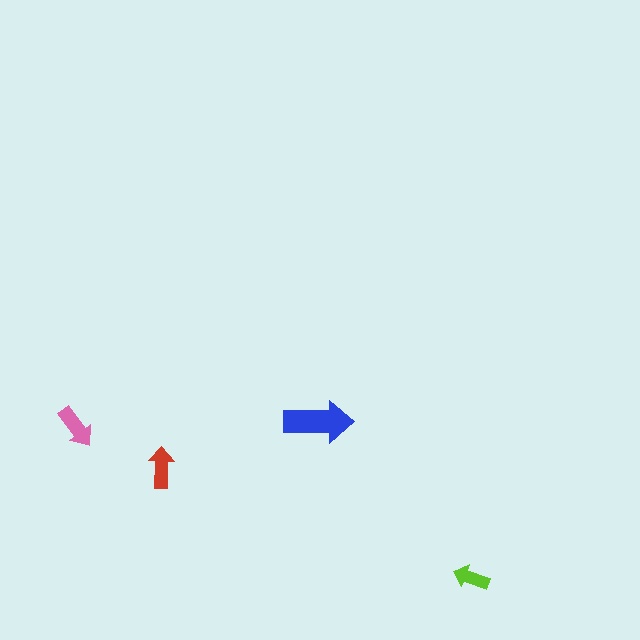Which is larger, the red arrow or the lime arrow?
The red one.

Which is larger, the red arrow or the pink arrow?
The pink one.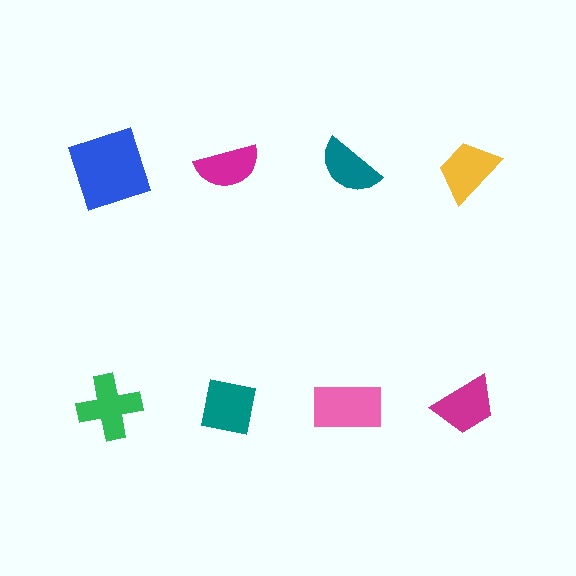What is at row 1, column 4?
A yellow trapezoid.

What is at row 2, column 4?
A magenta trapezoid.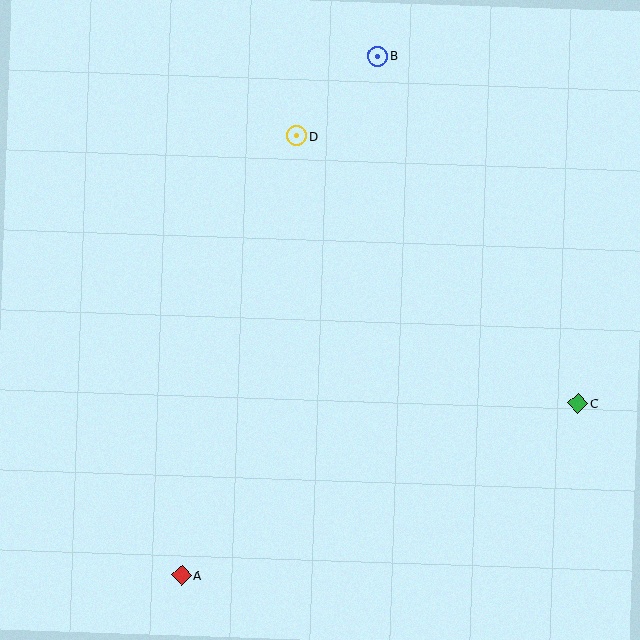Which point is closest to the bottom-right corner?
Point C is closest to the bottom-right corner.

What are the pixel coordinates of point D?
Point D is at (297, 136).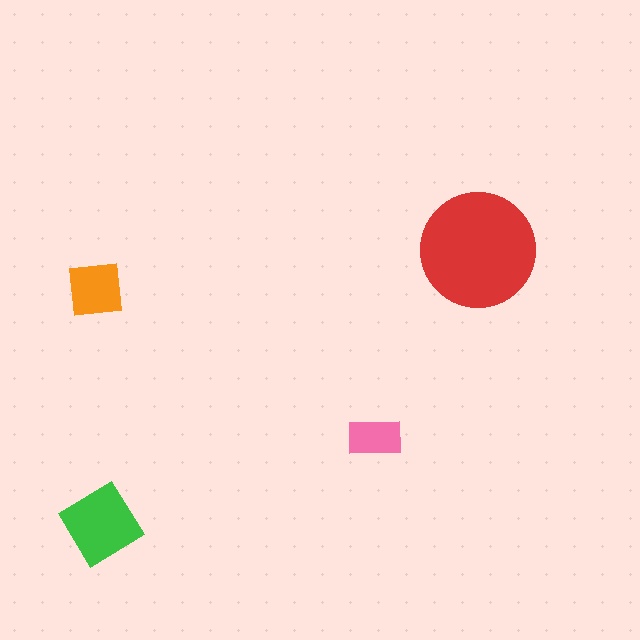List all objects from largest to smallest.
The red circle, the green diamond, the orange square, the pink rectangle.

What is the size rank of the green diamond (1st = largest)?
2nd.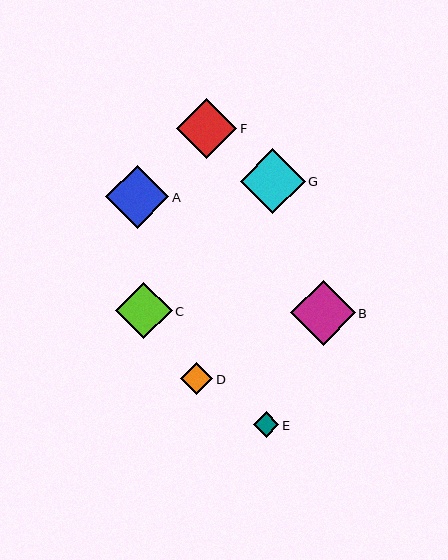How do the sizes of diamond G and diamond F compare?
Diamond G and diamond F are approximately the same size.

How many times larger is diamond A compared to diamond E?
Diamond A is approximately 2.5 times the size of diamond E.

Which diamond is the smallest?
Diamond E is the smallest with a size of approximately 26 pixels.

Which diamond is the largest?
Diamond G is the largest with a size of approximately 65 pixels.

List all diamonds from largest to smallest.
From largest to smallest: G, B, A, F, C, D, E.